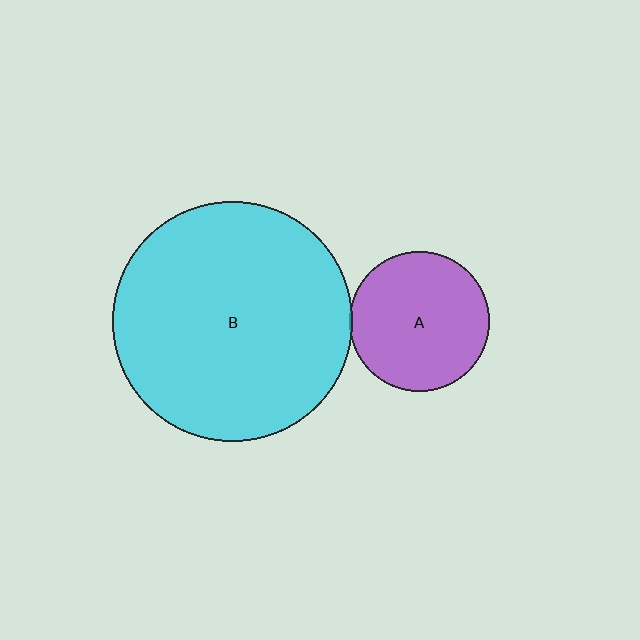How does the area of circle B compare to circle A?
Approximately 2.9 times.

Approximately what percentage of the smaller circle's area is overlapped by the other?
Approximately 5%.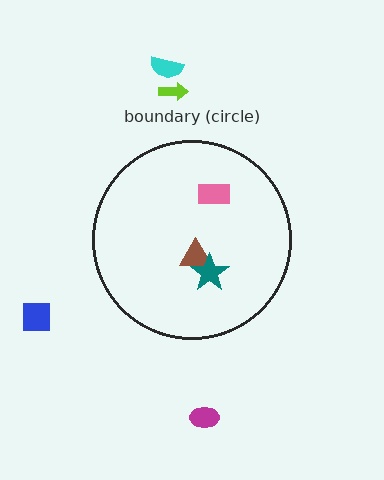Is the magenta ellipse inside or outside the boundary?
Outside.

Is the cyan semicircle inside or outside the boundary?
Outside.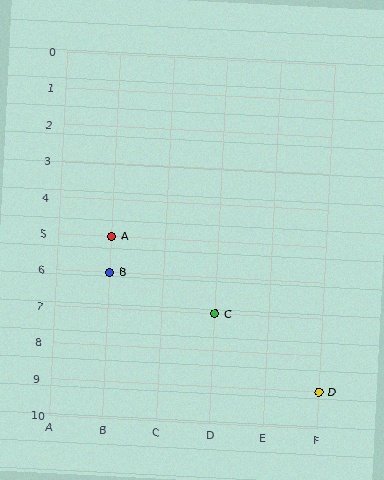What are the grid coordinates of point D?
Point D is at grid coordinates (F, 9).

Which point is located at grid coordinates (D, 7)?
Point C is at (D, 7).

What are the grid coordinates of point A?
Point A is at grid coordinates (B, 5).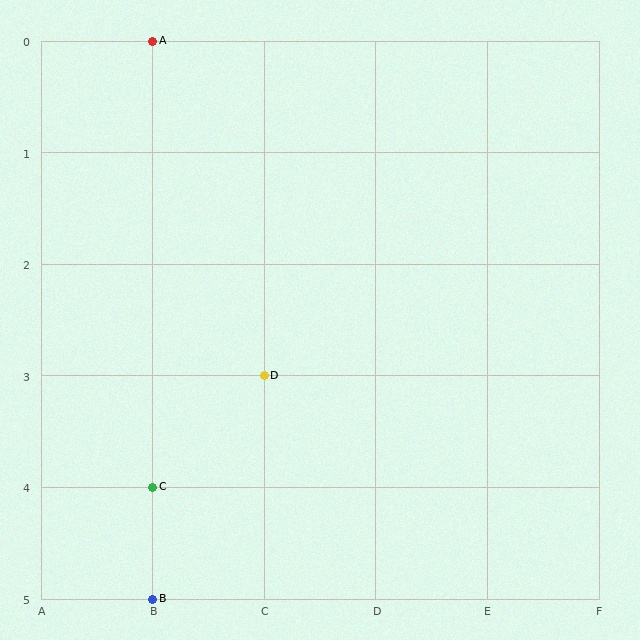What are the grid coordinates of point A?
Point A is at grid coordinates (B, 0).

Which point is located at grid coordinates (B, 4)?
Point C is at (B, 4).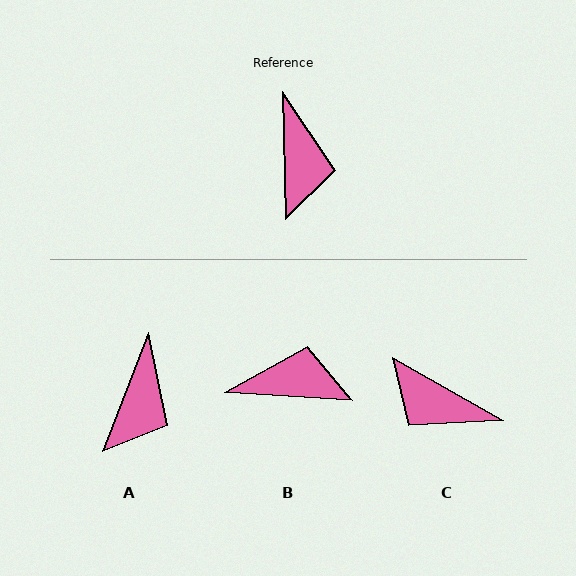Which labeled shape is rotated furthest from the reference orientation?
C, about 121 degrees away.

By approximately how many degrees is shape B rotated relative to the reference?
Approximately 85 degrees counter-clockwise.